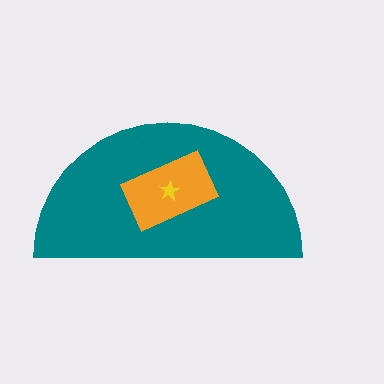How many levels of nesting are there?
3.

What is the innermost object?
The yellow star.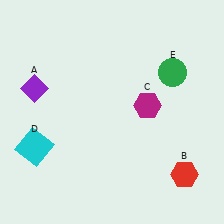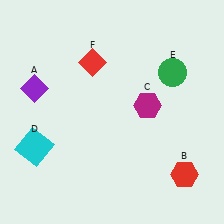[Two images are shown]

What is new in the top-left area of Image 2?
A red diamond (F) was added in the top-left area of Image 2.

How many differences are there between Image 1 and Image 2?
There is 1 difference between the two images.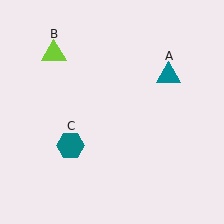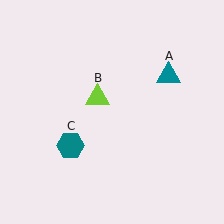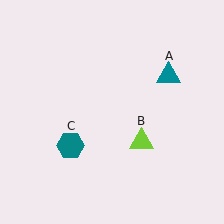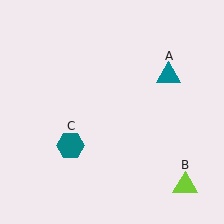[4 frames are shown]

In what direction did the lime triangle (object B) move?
The lime triangle (object B) moved down and to the right.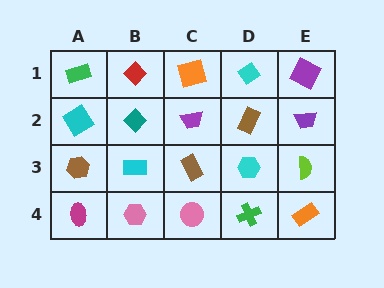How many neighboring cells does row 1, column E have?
2.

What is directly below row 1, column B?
A teal diamond.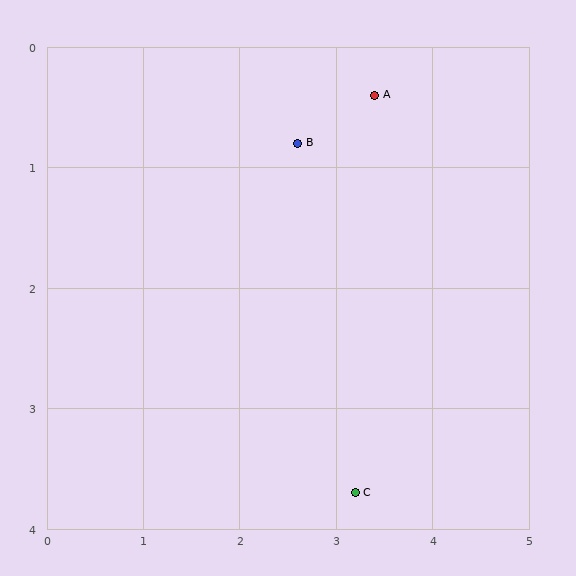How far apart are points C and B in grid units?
Points C and B are about 3.0 grid units apart.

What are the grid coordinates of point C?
Point C is at approximately (3.2, 3.7).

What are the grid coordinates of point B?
Point B is at approximately (2.6, 0.8).